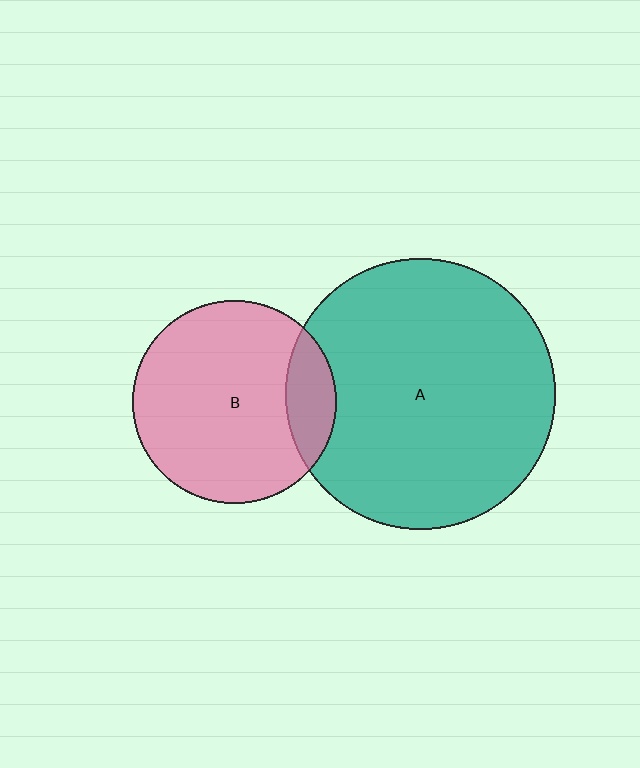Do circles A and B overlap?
Yes.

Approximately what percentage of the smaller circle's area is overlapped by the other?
Approximately 15%.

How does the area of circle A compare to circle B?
Approximately 1.8 times.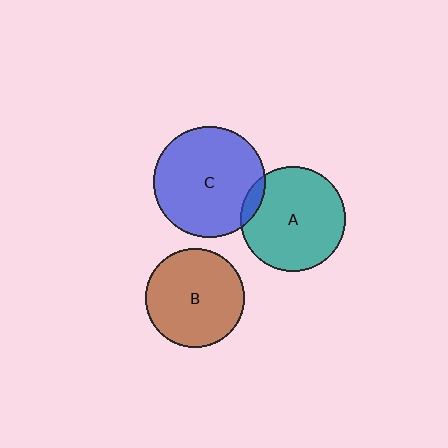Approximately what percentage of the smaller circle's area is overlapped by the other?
Approximately 10%.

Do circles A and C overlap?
Yes.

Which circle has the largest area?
Circle C (blue).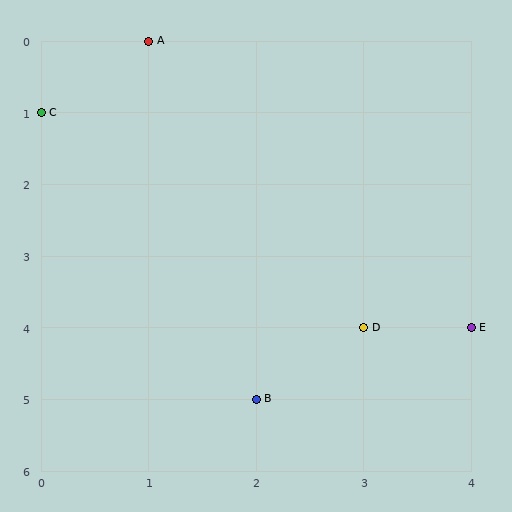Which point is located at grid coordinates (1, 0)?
Point A is at (1, 0).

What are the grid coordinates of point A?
Point A is at grid coordinates (1, 0).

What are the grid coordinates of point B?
Point B is at grid coordinates (2, 5).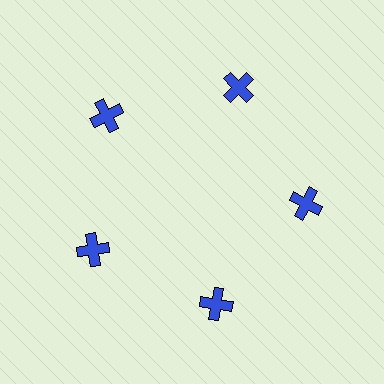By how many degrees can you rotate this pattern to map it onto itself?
The pattern maps onto itself every 72 degrees of rotation.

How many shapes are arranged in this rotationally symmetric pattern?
There are 5 shapes, arranged in 5 groups of 1.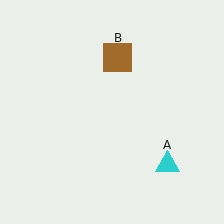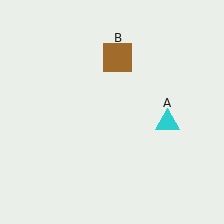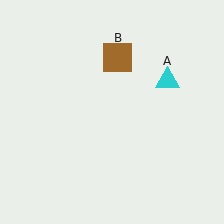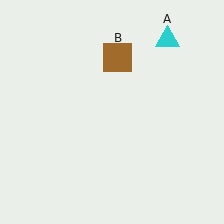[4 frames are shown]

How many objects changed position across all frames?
1 object changed position: cyan triangle (object A).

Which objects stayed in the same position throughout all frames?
Brown square (object B) remained stationary.